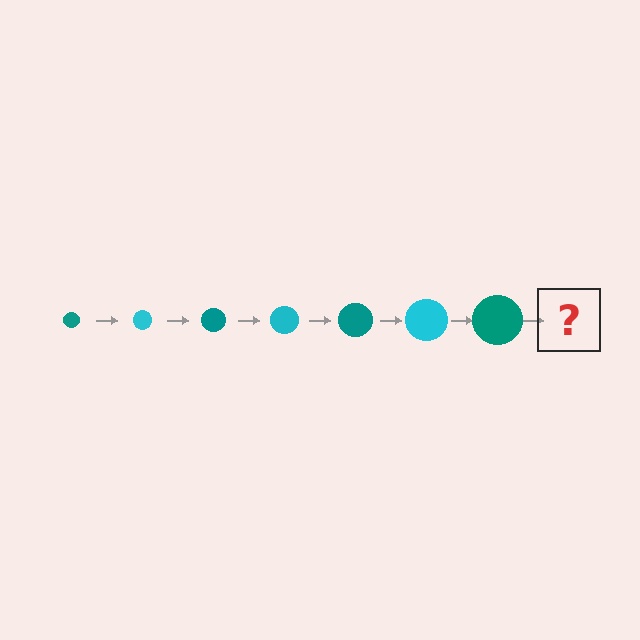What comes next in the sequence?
The next element should be a cyan circle, larger than the previous one.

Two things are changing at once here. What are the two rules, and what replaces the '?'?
The two rules are that the circle grows larger each step and the color cycles through teal and cyan. The '?' should be a cyan circle, larger than the previous one.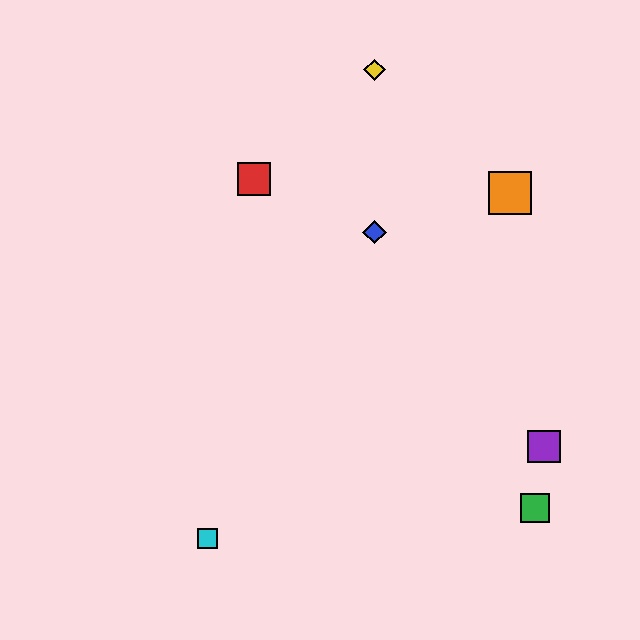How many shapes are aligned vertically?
2 shapes (the blue diamond, the yellow diamond) are aligned vertically.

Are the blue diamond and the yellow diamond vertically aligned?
Yes, both are at x≈375.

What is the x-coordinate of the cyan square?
The cyan square is at x≈208.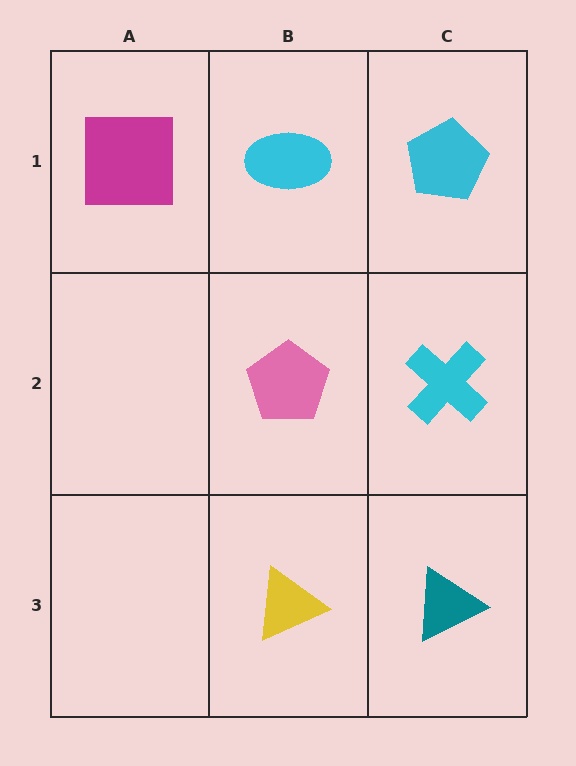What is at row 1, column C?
A cyan pentagon.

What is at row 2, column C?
A cyan cross.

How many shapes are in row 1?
3 shapes.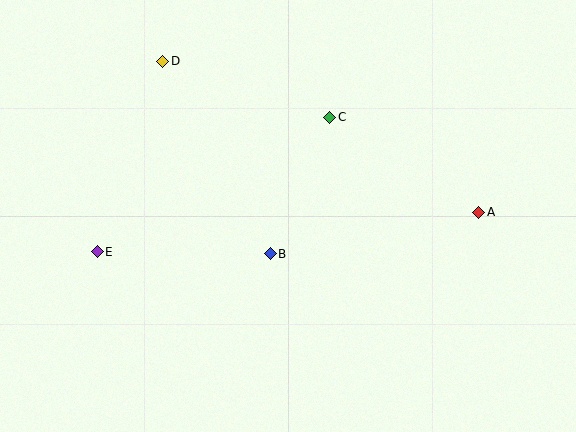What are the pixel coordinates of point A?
Point A is at (479, 212).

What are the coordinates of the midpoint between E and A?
The midpoint between E and A is at (288, 232).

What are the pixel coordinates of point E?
Point E is at (97, 252).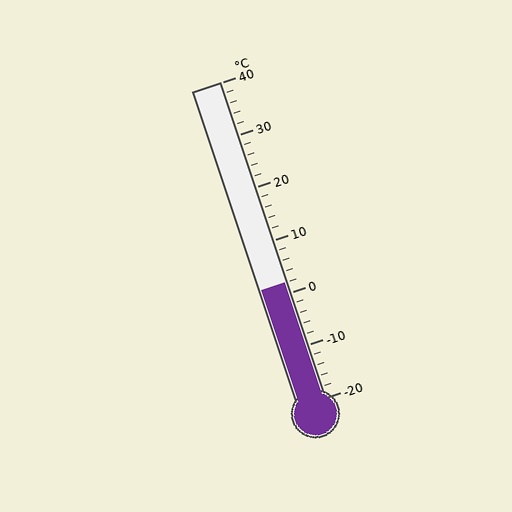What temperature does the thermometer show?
The thermometer shows approximately 2°C.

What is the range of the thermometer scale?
The thermometer scale ranges from -20°C to 40°C.